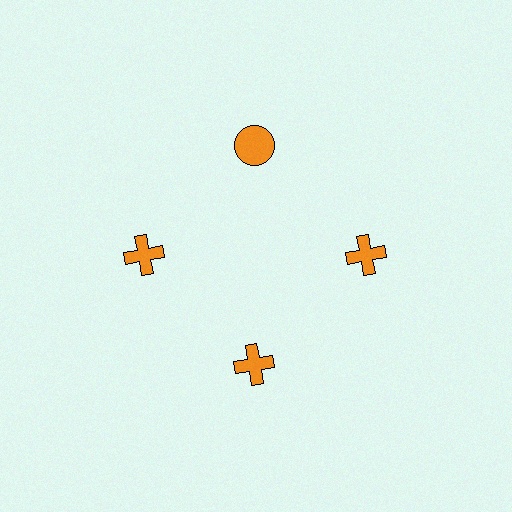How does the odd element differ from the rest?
It has a different shape: circle instead of cross.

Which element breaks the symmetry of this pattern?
The orange circle at roughly the 12 o'clock position breaks the symmetry. All other shapes are orange crosses.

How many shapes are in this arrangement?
There are 4 shapes arranged in a ring pattern.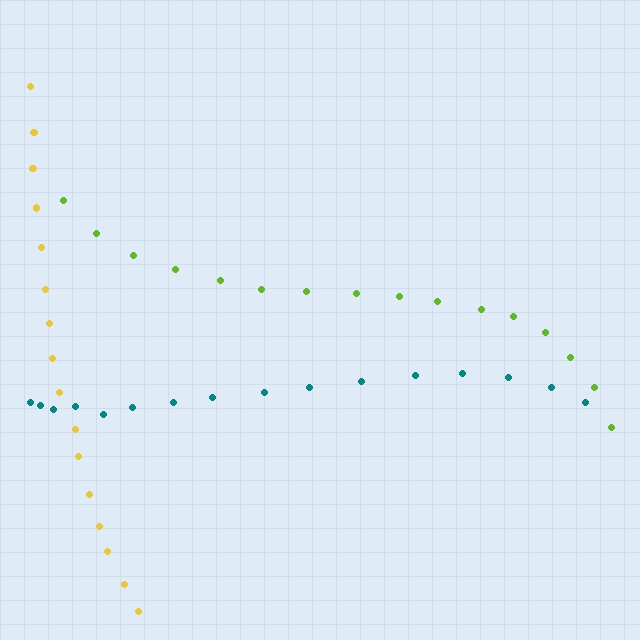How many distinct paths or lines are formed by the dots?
There are 3 distinct paths.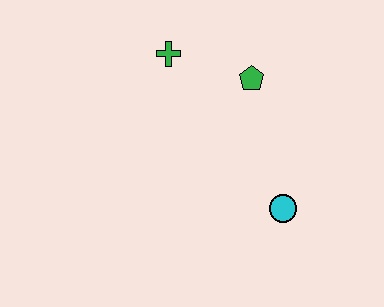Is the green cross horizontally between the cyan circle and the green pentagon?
No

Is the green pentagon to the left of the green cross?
No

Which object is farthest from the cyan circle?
The green cross is farthest from the cyan circle.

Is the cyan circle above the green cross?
No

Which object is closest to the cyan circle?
The green pentagon is closest to the cyan circle.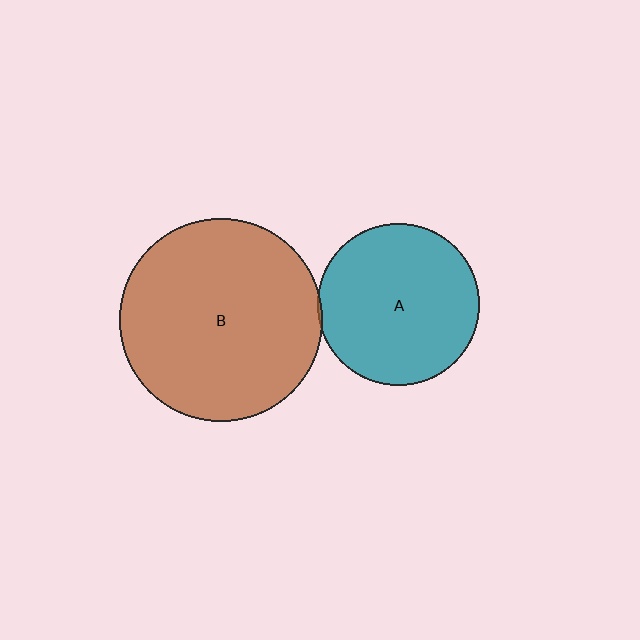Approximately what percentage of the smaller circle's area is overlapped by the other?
Approximately 5%.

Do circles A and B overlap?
Yes.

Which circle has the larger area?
Circle B (brown).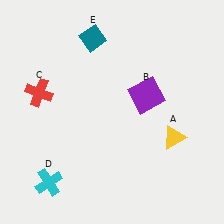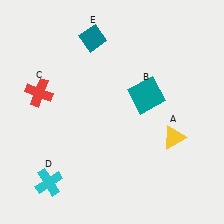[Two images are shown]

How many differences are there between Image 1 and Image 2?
There is 1 difference between the two images.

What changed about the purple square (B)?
In Image 1, B is purple. In Image 2, it changed to teal.